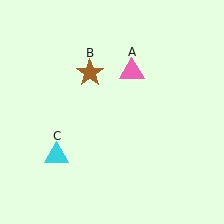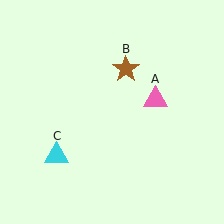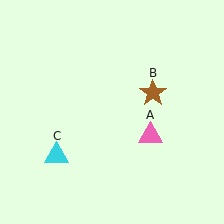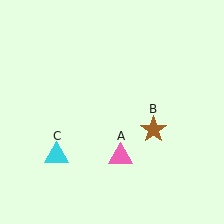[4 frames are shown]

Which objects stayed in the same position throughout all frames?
Cyan triangle (object C) remained stationary.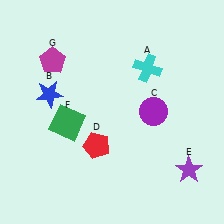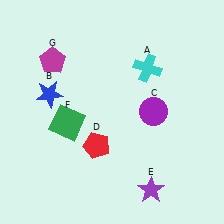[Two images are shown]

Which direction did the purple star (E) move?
The purple star (E) moved left.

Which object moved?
The purple star (E) moved left.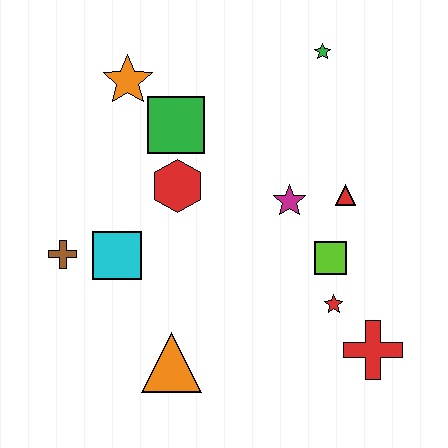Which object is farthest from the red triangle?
The brown cross is farthest from the red triangle.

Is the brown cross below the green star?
Yes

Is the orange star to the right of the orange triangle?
No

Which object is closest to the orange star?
The green square is closest to the orange star.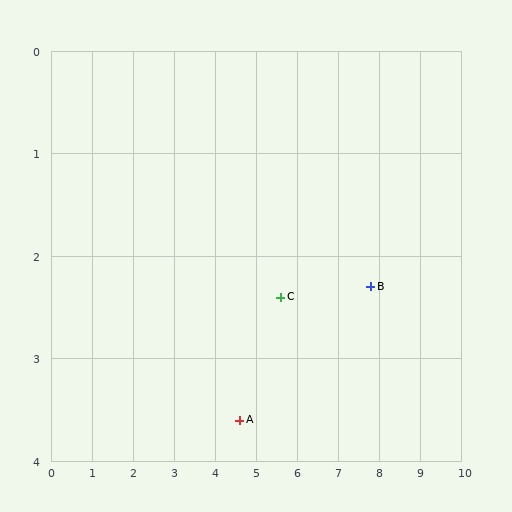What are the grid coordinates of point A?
Point A is at approximately (4.6, 3.6).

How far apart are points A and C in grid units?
Points A and C are about 1.6 grid units apart.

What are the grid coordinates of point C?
Point C is at approximately (5.6, 2.4).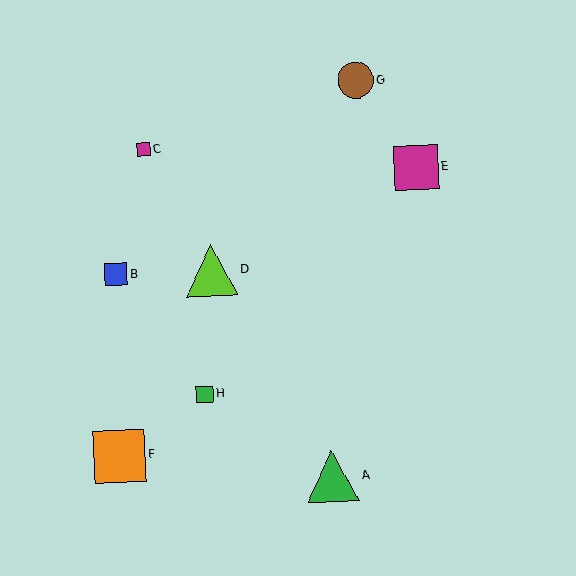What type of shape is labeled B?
Shape B is a blue square.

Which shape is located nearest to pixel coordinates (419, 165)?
The magenta square (labeled E) at (416, 167) is nearest to that location.